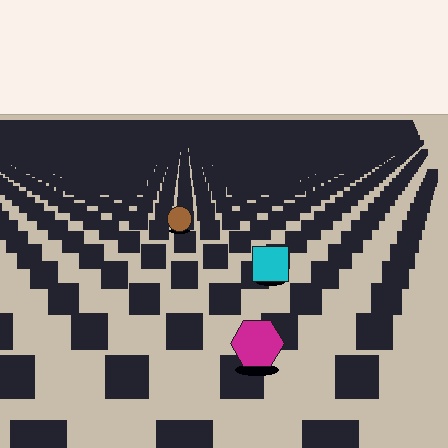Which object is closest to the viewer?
The magenta hexagon is closest. The texture marks near it are larger and more spread out.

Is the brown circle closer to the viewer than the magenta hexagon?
No. The magenta hexagon is closer — you can tell from the texture gradient: the ground texture is coarser near it.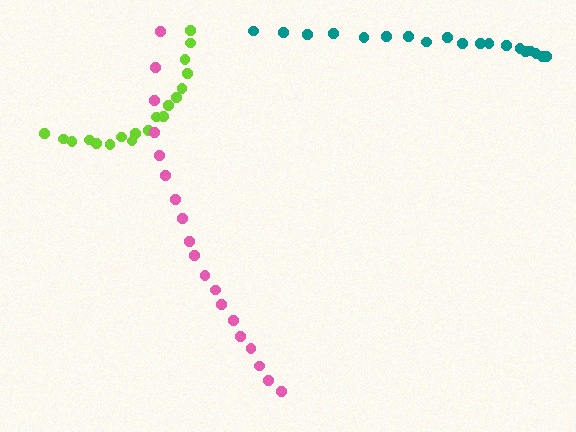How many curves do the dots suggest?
There are 3 distinct paths.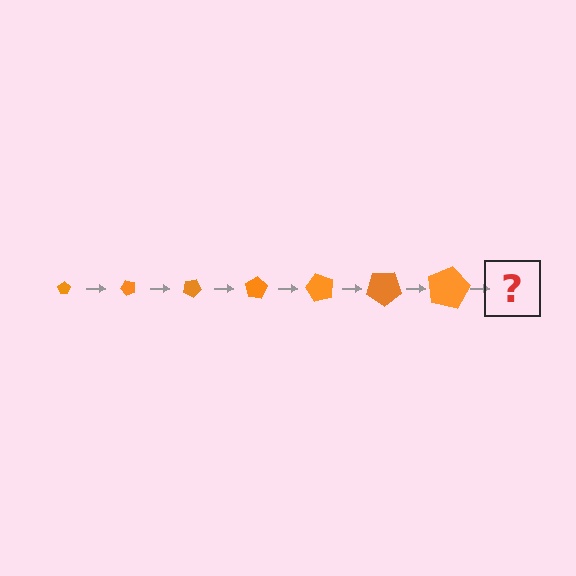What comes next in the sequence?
The next element should be a pentagon, larger than the previous one and rotated 350 degrees from the start.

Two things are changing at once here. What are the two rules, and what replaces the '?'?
The two rules are that the pentagon grows larger each step and it rotates 50 degrees each step. The '?' should be a pentagon, larger than the previous one and rotated 350 degrees from the start.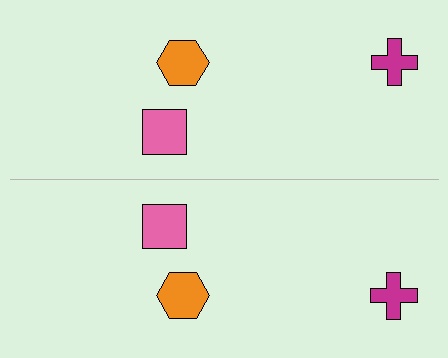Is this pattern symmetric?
Yes, this pattern has bilateral (reflection) symmetry.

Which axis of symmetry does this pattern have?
The pattern has a horizontal axis of symmetry running through the center of the image.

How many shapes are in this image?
There are 6 shapes in this image.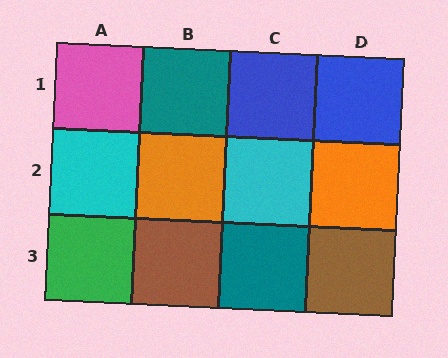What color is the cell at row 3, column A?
Green.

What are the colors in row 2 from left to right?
Cyan, orange, cyan, orange.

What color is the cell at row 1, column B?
Teal.